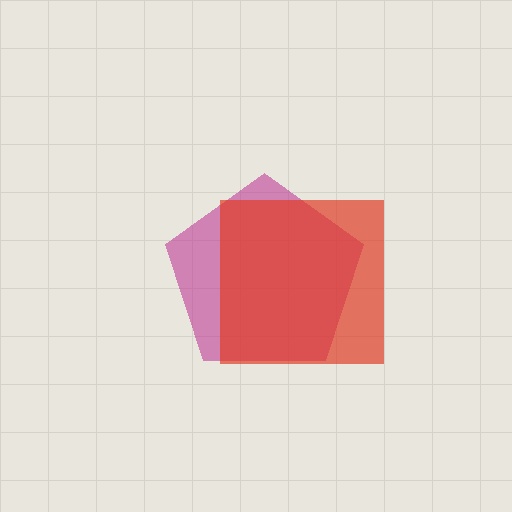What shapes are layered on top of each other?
The layered shapes are: a magenta pentagon, a red square.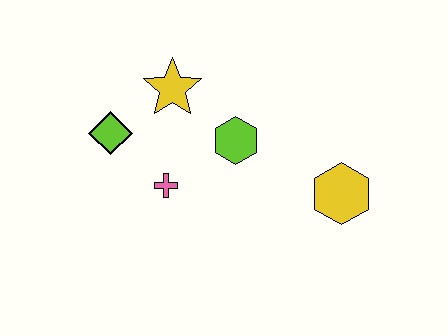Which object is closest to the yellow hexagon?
The lime hexagon is closest to the yellow hexagon.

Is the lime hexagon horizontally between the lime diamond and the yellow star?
No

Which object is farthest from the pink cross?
The yellow hexagon is farthest from the pink cross.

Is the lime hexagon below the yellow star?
Yes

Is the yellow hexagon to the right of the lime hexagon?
Yes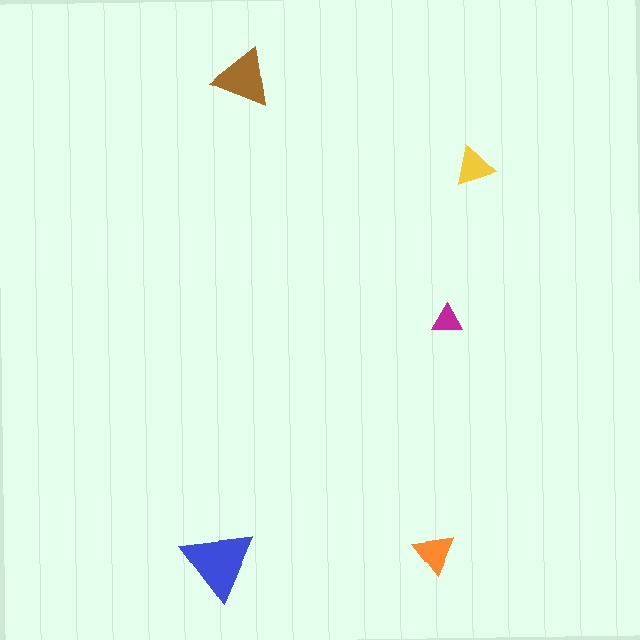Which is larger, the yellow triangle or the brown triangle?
The brown one.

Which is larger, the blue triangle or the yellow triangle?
The blue one.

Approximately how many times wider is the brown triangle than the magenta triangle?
About 2 times wider.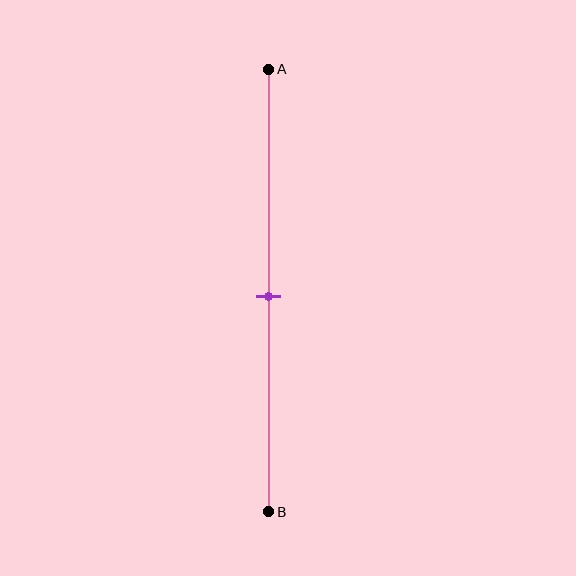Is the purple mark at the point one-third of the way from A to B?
No, the mark is at about 50% from A, not at the 33% one-third point.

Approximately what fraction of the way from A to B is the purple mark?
The purple mark is approximately 50% of the way from A to B.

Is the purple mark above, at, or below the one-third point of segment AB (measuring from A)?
The purple mark is below the one-third point of segment AB.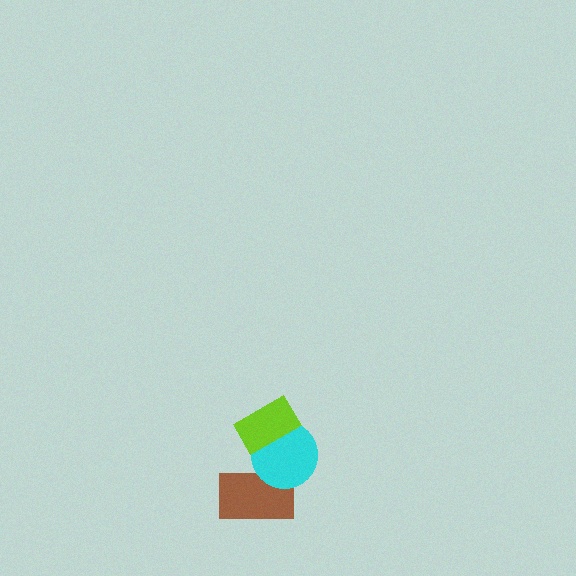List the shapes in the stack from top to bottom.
From top to bottom: the lime rectangle, the cyan circle, the brown rectangle.